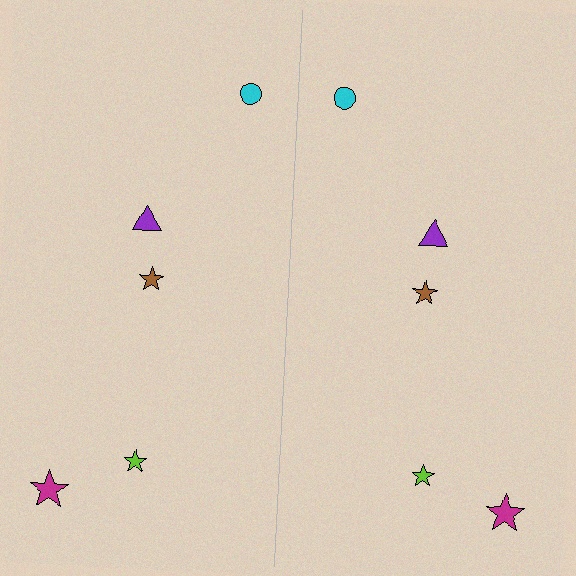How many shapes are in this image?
There are 10 shapes in this image.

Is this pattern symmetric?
Yes, this pattern has bilateral (reflection) symmetry.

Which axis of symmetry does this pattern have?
The pattern has a vertical axis of symmetry running through the center of the image.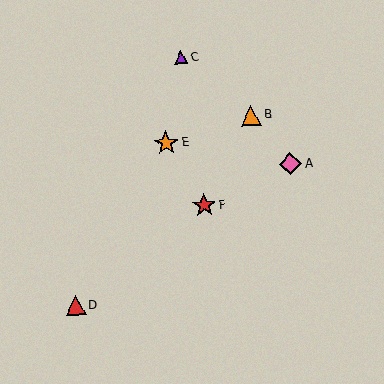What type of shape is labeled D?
Shape D is a red triangle.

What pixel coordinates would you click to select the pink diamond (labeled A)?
Click at (291, 164) to select the pink diamond A.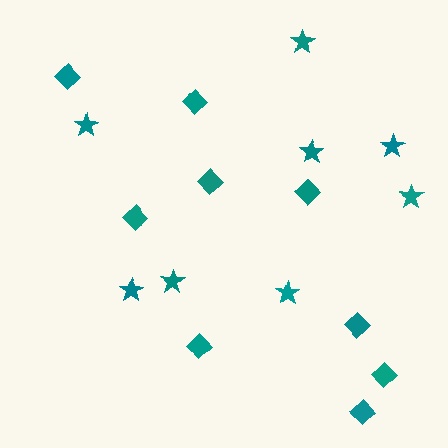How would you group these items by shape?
There are 2 groups: one group of diamonds (9) and one group of stars (8).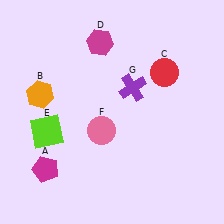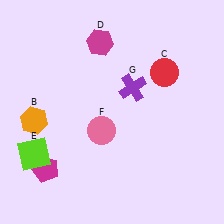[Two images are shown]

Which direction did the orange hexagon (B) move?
The orange hexagon (B) moved down.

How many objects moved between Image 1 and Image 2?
2 objects moved between the two images.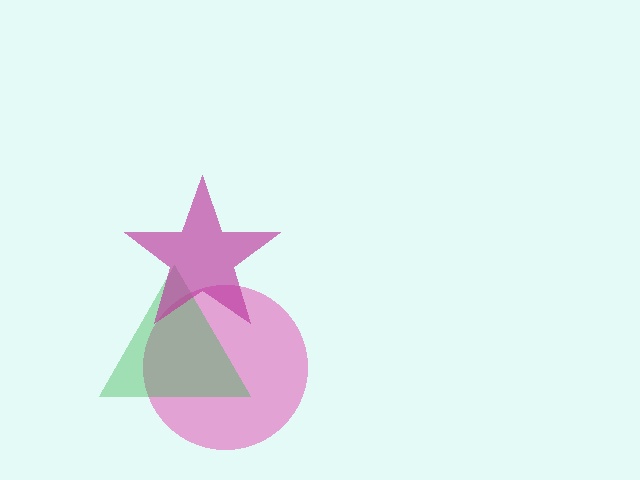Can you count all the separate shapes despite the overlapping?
Yes, there are 3 separate shapes.